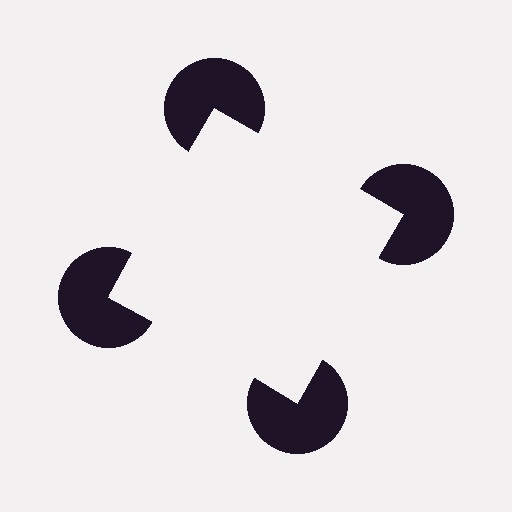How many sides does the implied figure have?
4 sides.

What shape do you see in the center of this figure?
An illusory square — its edges are inferred from the aligned wedge cuts in the pac-man discs, not physically drawn.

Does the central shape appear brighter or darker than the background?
It typically appears slightly brighter than the background, even though no actual brightness change is drawn.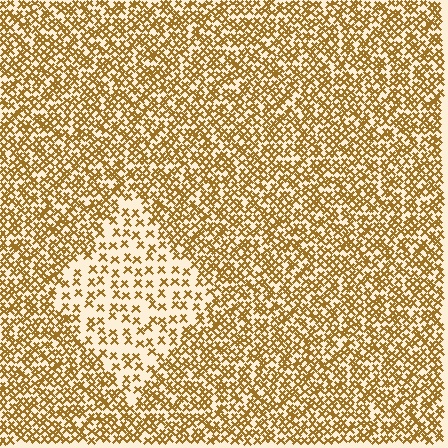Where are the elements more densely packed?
The elements are more densely packed outside the diamond boundary.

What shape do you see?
I see a diamond.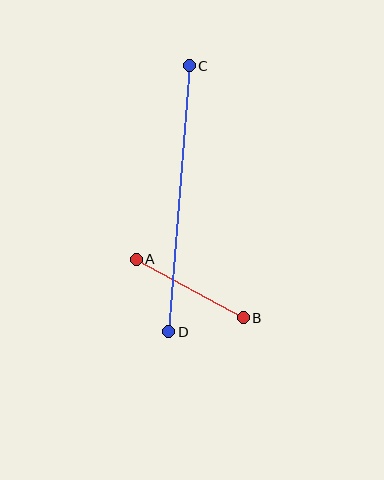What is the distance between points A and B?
The distance is approximately 122 pixels.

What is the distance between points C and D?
The distance is approximately 267 pixels.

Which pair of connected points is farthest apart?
Points C and D are farthest apart.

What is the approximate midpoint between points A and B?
The midpoint is at approximately (190, 289) pixels.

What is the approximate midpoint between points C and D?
The midpoint is at approximately (179, 199) pixels.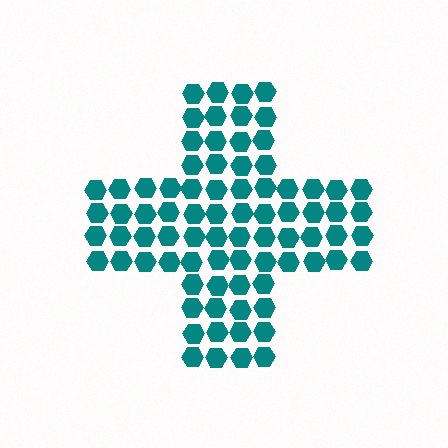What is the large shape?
The large shape is a cross.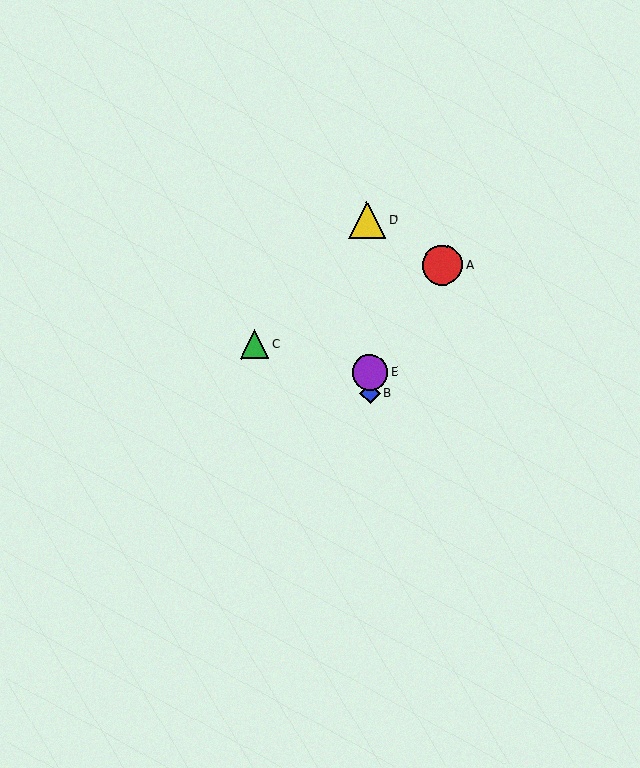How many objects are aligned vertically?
3 objects (B, D, E) are aligned vertically.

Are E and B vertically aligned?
Yes, both are at x≈370.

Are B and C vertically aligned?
No, B is at x≈370 and C is at x≈254.